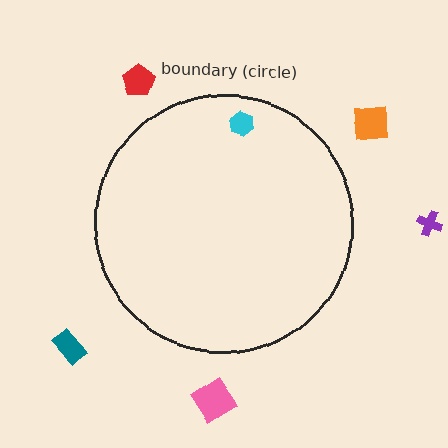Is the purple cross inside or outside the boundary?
Outside.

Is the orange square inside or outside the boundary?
Outside.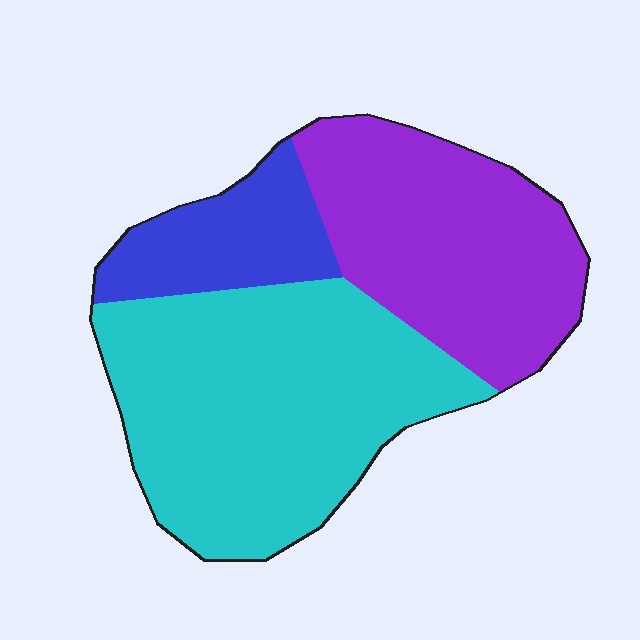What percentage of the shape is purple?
Purple covers roughly 35% of the shape.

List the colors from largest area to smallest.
From largest to smallest: cyan, purple, blue.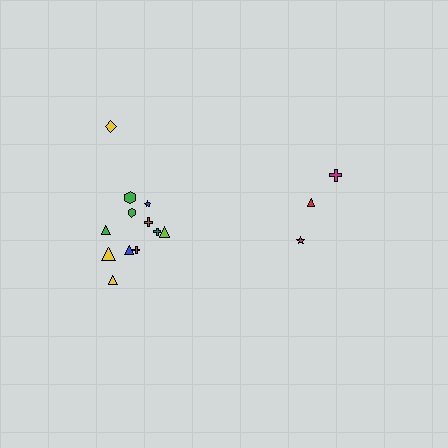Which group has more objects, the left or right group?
The left group.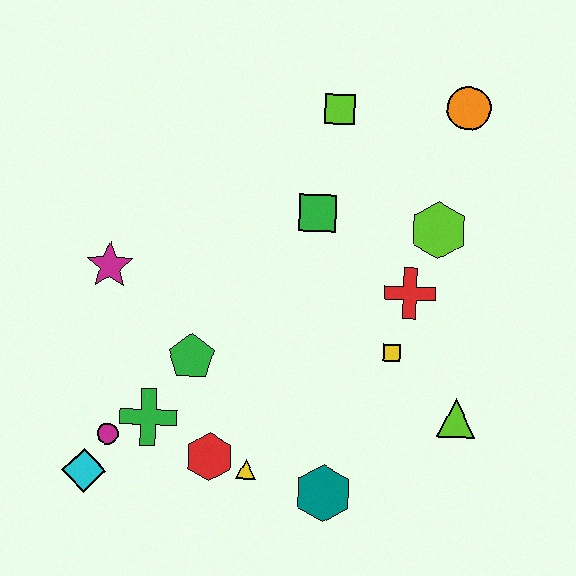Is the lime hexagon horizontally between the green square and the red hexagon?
No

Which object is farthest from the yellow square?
The cyan diamond is farthest from the yellow square.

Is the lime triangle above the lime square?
No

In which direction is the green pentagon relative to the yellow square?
The green pentagon is to the left of the yellow square.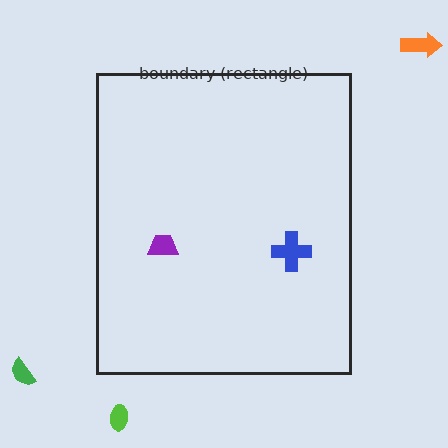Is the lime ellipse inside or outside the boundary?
Outside.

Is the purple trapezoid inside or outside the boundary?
Inside.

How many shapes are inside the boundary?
2 inside, 3 outside.